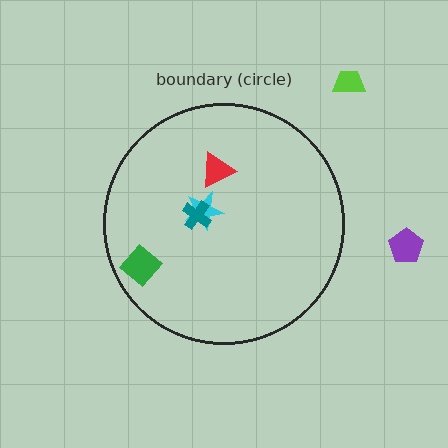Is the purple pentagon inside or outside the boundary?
Outside.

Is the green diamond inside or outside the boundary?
Inside.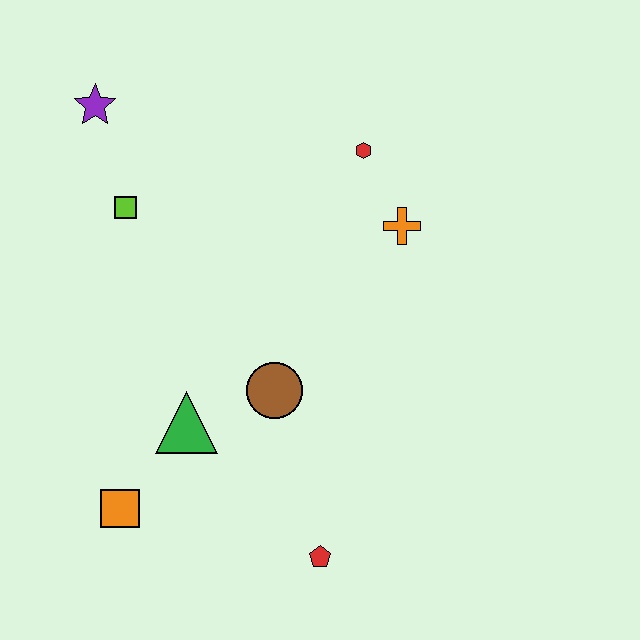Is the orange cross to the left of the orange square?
No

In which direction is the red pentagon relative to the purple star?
The red pentagon is below the purple star.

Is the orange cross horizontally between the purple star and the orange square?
No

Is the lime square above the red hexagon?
No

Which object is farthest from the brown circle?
The purple star is farthest from the brown circle.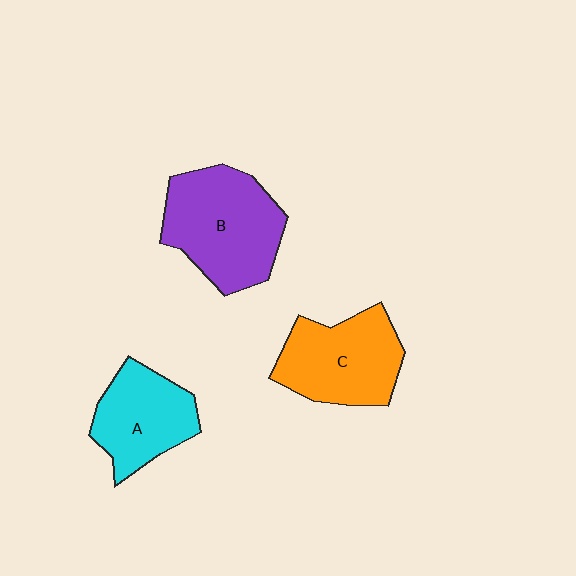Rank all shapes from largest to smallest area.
From largest to smallest: B (purple), C (orange), A (cyan).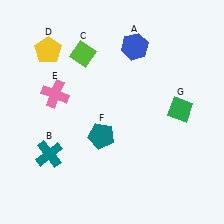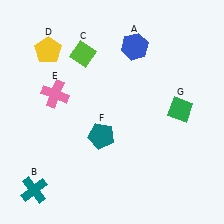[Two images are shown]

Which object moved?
The teal cross (B) moved down.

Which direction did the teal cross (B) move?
The teal cross (B) moved down.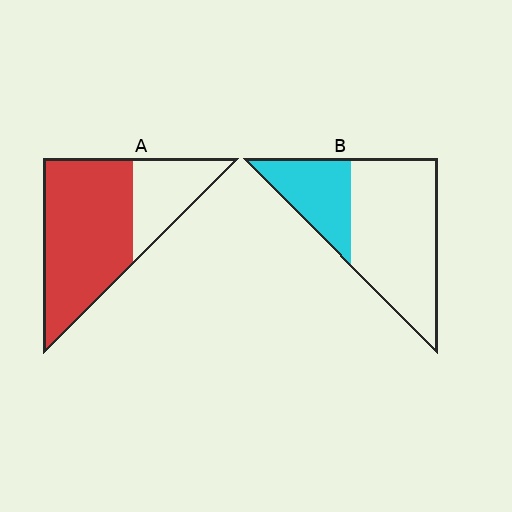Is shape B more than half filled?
No.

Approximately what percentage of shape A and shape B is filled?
A is approximately 70% and B is approximately 30%.